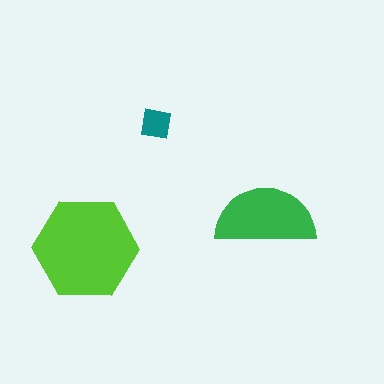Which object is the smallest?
The teal square.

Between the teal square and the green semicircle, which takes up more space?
The green semicircle.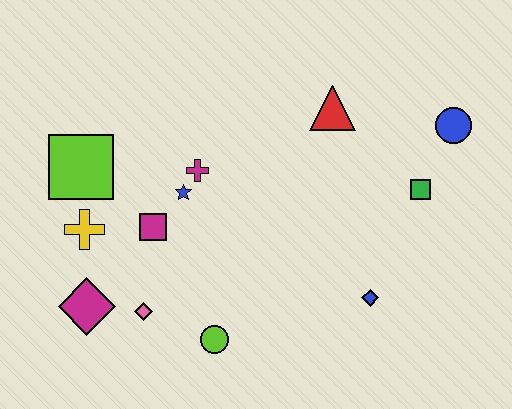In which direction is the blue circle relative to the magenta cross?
The blue circle is to the right of the magenta cross.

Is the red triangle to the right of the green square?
No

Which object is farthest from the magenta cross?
The blue circle is farthest from the magenta cross.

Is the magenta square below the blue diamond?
No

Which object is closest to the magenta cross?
The blue star is closest to the magenta cross.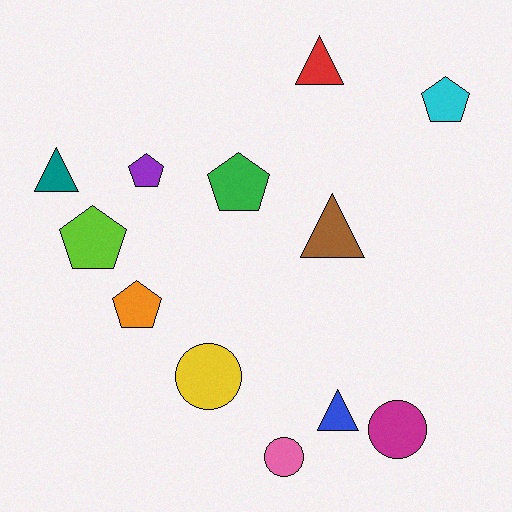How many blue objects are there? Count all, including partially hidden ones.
There is 1 blue object.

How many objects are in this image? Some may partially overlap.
There are 12 objects.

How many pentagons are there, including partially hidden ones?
There are 5 pentagons.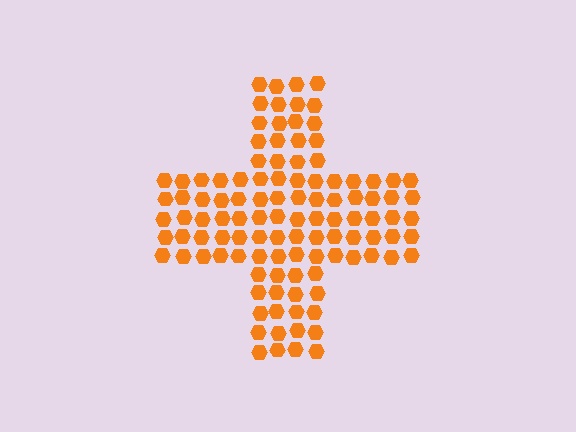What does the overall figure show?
The overall figure shows a cross.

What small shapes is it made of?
It is made of small hexagons.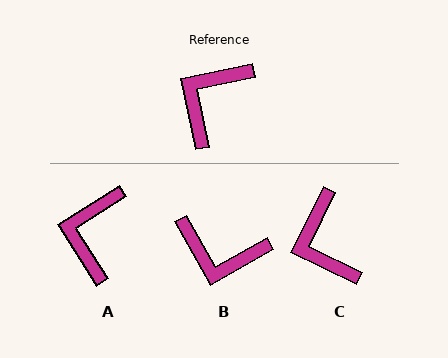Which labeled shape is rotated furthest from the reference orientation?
B, about 108 degrees away.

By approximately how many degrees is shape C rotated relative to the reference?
Approximately 52 degrees counter-clockwise.